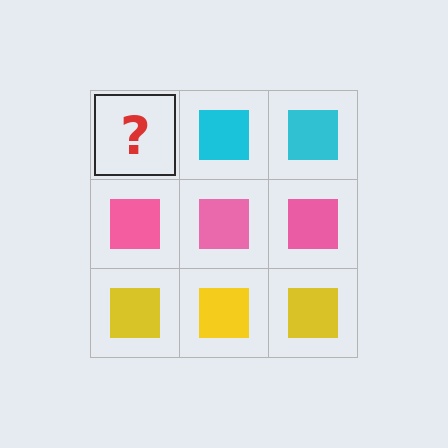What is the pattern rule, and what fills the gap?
The rule is that each row has a consistent color. The gap should be filled with a cyan square.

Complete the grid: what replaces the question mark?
The question mark should be replaced with a cyan square.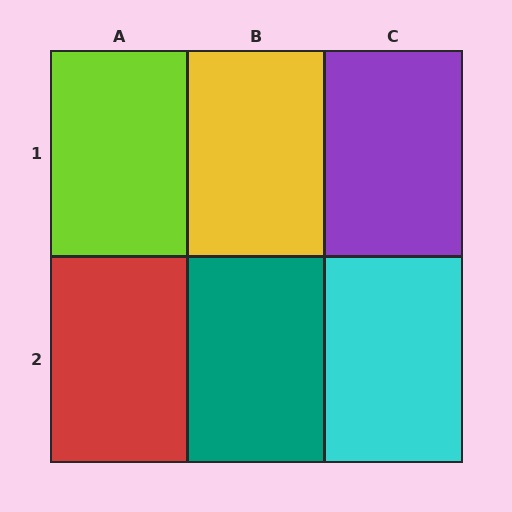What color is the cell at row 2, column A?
Red.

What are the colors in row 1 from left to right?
Lime, yellow, purple.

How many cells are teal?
1 cell is teal.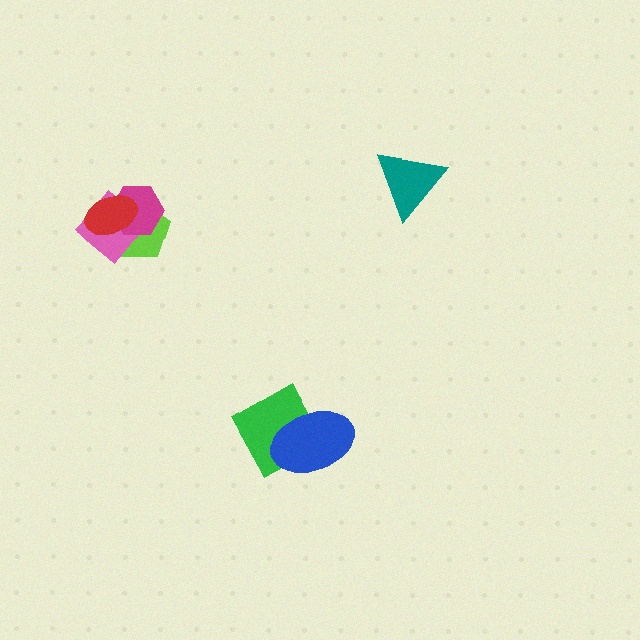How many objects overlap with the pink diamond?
3 objects overlap with the pink diamond.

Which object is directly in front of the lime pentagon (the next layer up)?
The pink diamond is directly in front of the lime pentagon.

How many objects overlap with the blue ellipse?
1 object overlaps with the blue ellipse.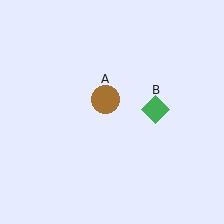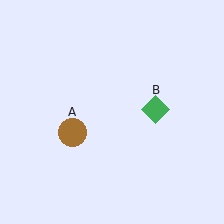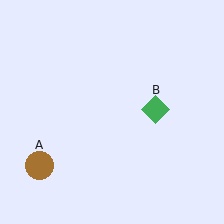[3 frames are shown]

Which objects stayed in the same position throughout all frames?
Green diamond (object B) remained stationary.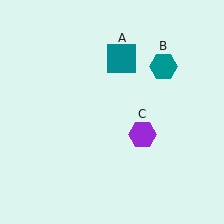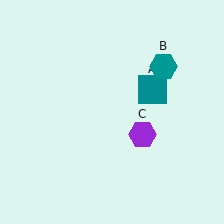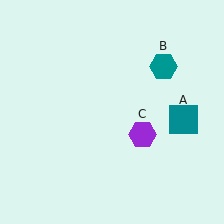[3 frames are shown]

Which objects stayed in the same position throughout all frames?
Teal hexagon (object B) and purple hexagon (object C) remained stationary.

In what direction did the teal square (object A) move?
The teal square (object A) moved down and to the right.